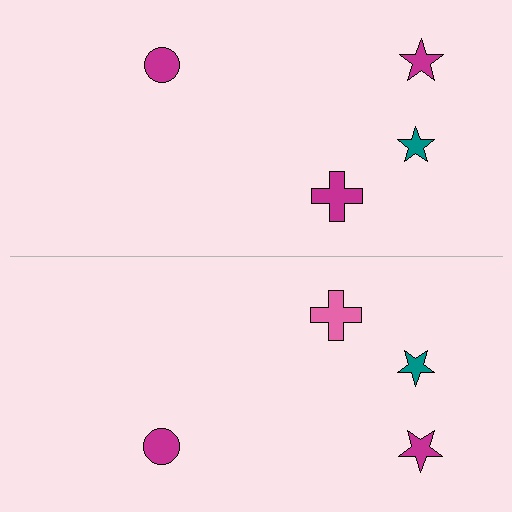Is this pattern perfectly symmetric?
No, the pattern is not perfectly symmetric. The pink cross on the bottom side breaks the symmetry — its mirror counterpart is magenta.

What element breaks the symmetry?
The pink cross on the bottom side breaks the symmetry — its mirror counterpart is magenta.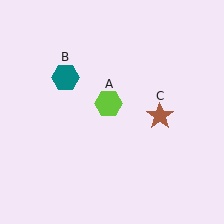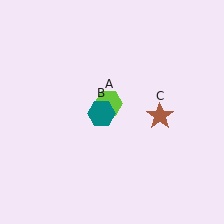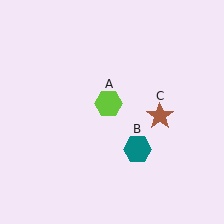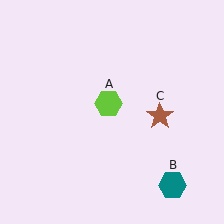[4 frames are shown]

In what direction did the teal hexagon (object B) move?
The teal hexagon (object B) moved down and to the right.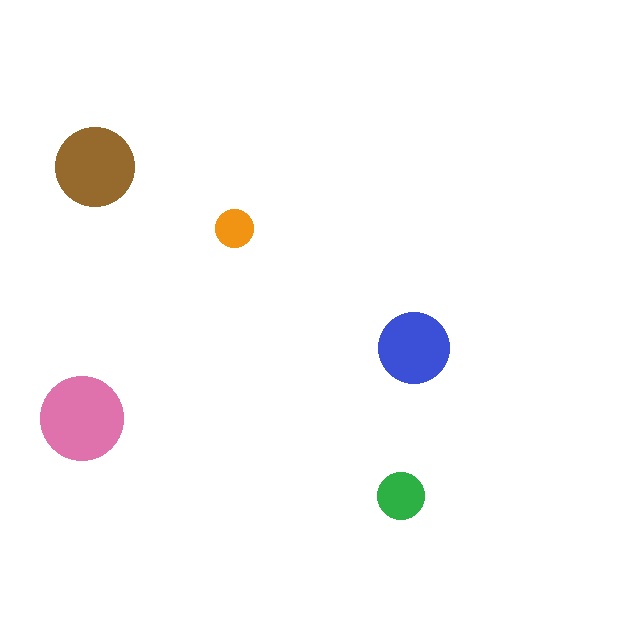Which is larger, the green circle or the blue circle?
The blue one.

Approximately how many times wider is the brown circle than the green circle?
About 1.5 times wider.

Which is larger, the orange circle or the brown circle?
The brown one.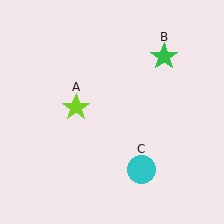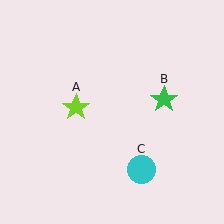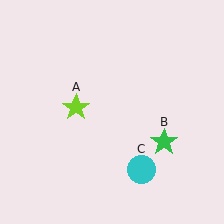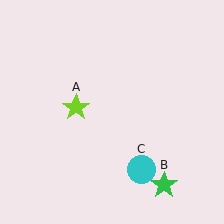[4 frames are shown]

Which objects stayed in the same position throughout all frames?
Lime star (object A) and cyan circle (object C) remained stationary.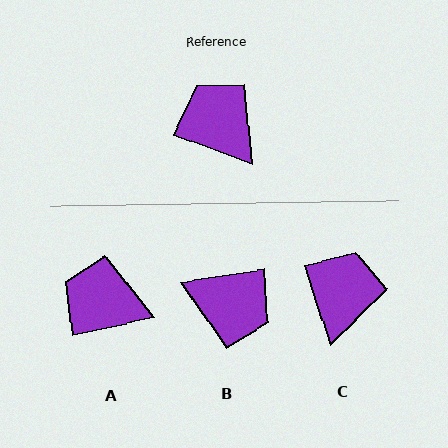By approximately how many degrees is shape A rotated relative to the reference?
Approximately 32 degrees counter-clockwise.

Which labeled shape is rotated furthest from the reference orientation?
B, about 151 degrees away.